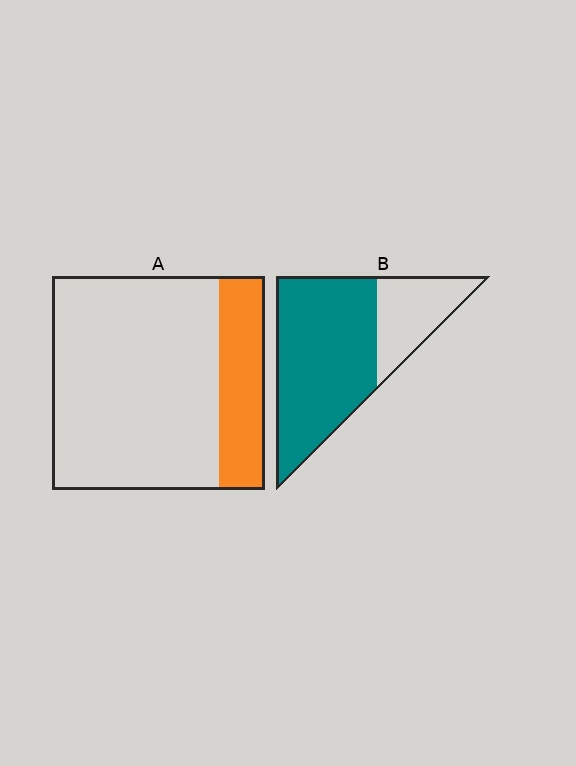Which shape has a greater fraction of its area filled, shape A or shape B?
Shape B.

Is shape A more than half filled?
No.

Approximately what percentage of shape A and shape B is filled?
A is approximately 20% and B is approximately 70%.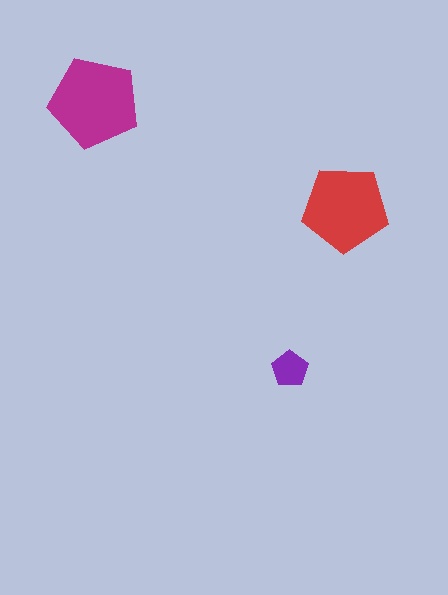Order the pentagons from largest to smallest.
the magenta one, the red one, the purple one.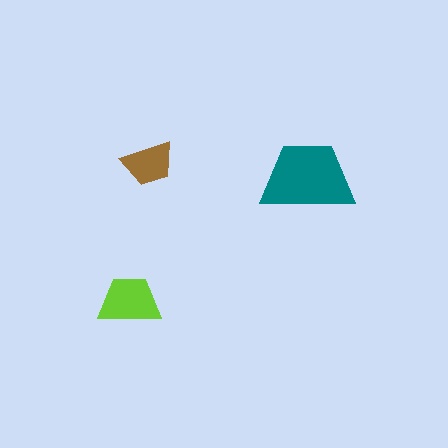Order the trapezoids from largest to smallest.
the teal one, the lime one, the brown one.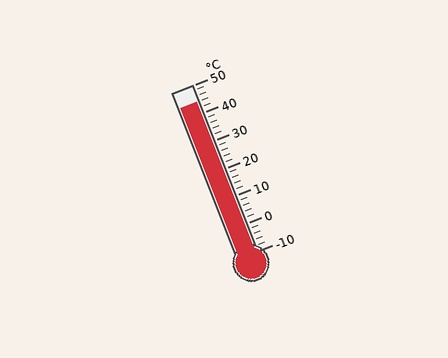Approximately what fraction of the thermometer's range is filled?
The thermometer is filled to approximately 90% of its range.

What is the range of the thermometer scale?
The thermometer scale ranges from -10°C to 50°C.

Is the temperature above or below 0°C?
The temperature is above 0°C.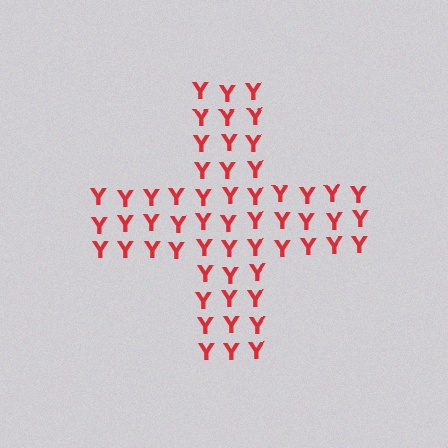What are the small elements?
The small elements are letter Y's.